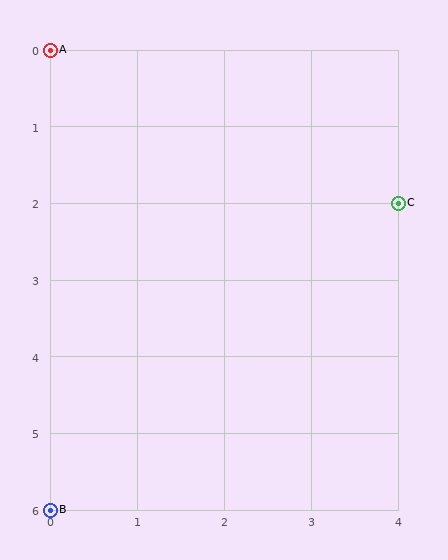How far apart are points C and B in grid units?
Points C and B are 4 columns and 4 rows apart (about 5.7 grid units diagonally).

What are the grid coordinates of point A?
Point A is at grid coordinates (0, 0).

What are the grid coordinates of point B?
Point B is at grid coordinates (0, 6).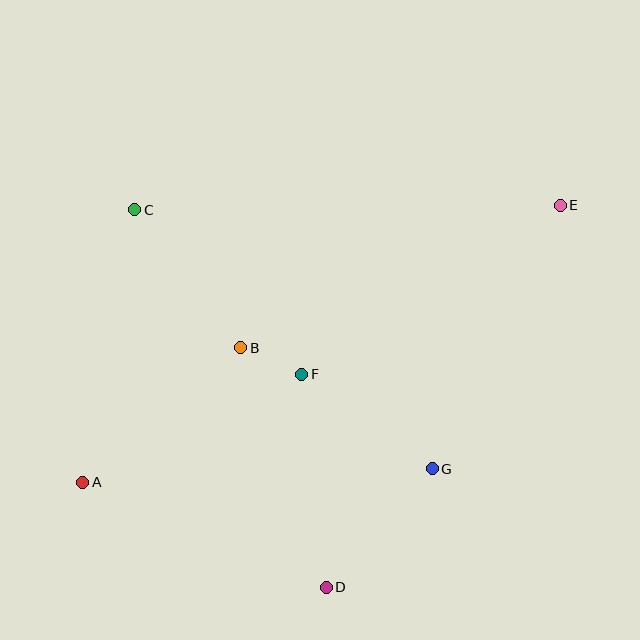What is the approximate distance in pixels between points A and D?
The distance between A and D is approximately 265 pixels.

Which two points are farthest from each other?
Points A and E are farthest from each other.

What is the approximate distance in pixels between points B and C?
The distance between B and C is approximately 174 pixels.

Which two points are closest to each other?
Points B and F are closest to each other.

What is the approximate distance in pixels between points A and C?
The distance between A and C is approximately 278 pixels.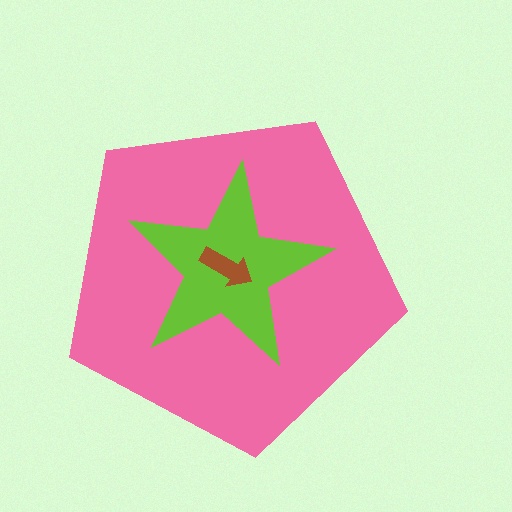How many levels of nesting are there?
3.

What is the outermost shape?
The pink pentagon.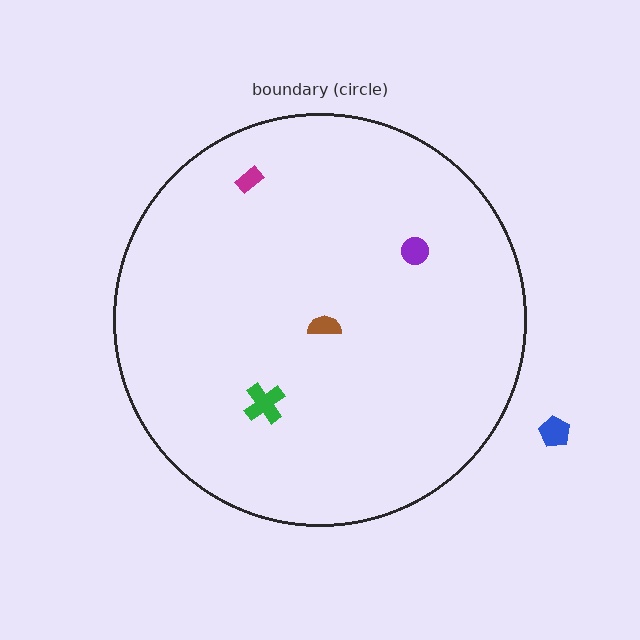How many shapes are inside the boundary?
4 inside, 1 outside.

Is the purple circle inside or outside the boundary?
Inside.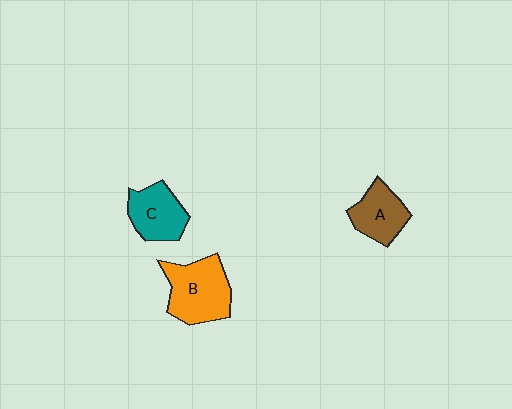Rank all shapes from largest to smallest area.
From largest to smallest: B (orange), C (teal), A (brown).